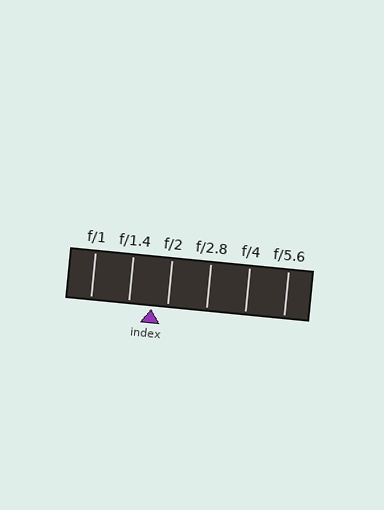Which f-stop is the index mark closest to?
The index mark is closest to f/2.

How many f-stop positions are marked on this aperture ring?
There are 6 f-stop positions marked.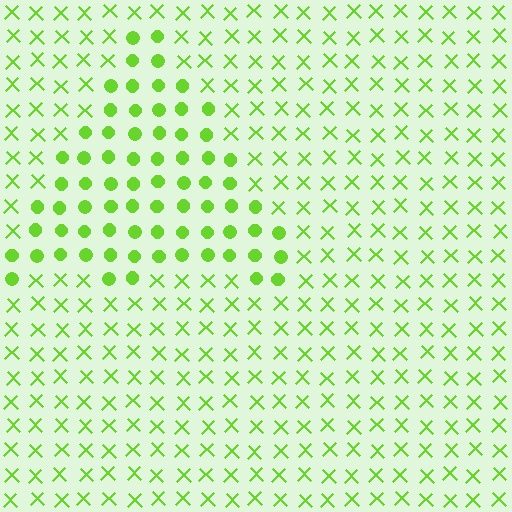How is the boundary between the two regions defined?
The boundary is defined by a change in element shape: circles inside vs. X marks outside. All elements share the same color and spacing.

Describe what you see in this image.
The image is filled with small lime elements arranged in a uniform grid. A triangle-shaped region contains circles, while the surrounding area contains X marks. The boundary is defined purely by the change in element shape.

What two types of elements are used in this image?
The image uses circles inside the triangle region and X marks outside it.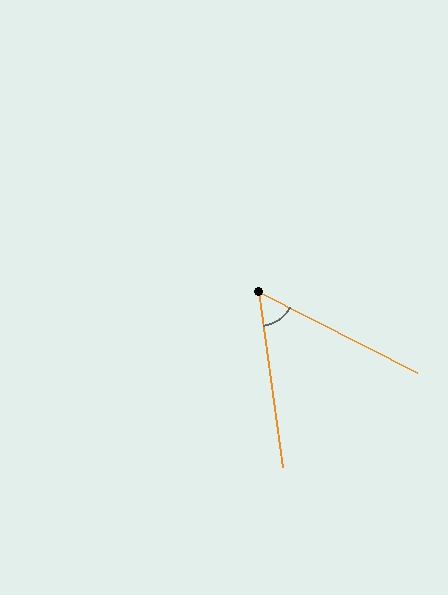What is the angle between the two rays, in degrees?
Approximately 55 degrees.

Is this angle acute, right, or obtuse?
It is acute.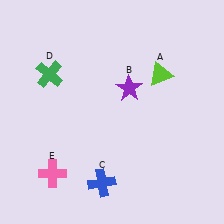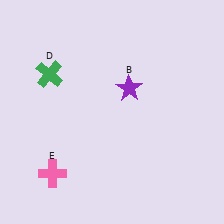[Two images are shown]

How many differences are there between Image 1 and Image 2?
There are 2 differences between the two images.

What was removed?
The blue cross (C), the lime triangle (A) were removed in Image 2.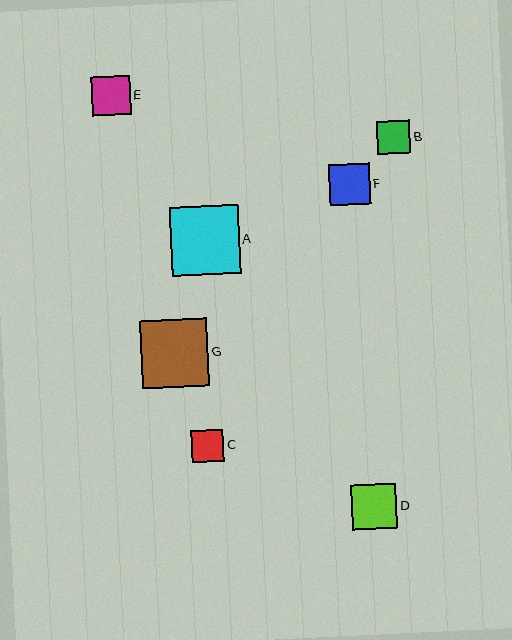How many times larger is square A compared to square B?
Square A is approximately 2.1 times the size of square B.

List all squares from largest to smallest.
From largest to smallest: A, G, D, F, E, B, C.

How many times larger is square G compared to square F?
Square G is approximately 1.7 times the size of square F.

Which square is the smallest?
Square C is the smallest with a size of approximately 32 pixels.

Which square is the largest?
Square A is the largest with a size of approximately 69 pixels.